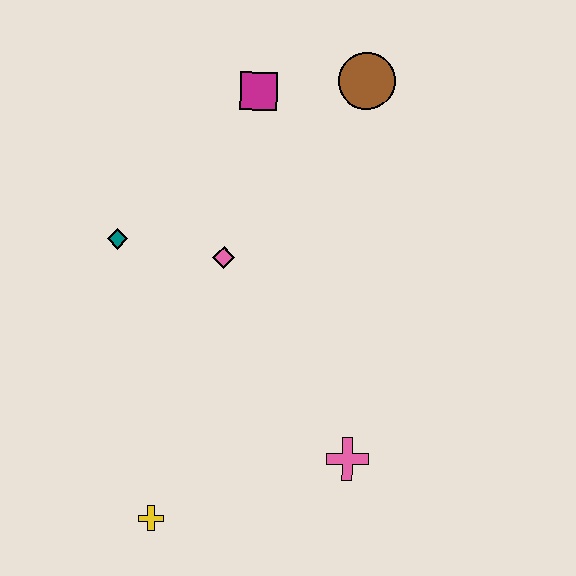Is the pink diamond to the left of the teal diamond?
No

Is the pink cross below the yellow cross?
No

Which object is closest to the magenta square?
The brown circle is closest to the magenta square.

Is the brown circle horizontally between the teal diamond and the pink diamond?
No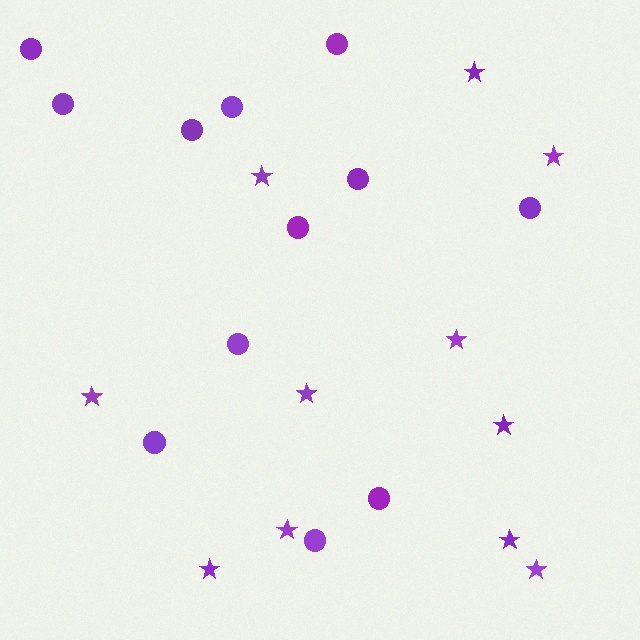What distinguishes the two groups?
There are 2 groups: one group of circles (12) and one group of stars (11).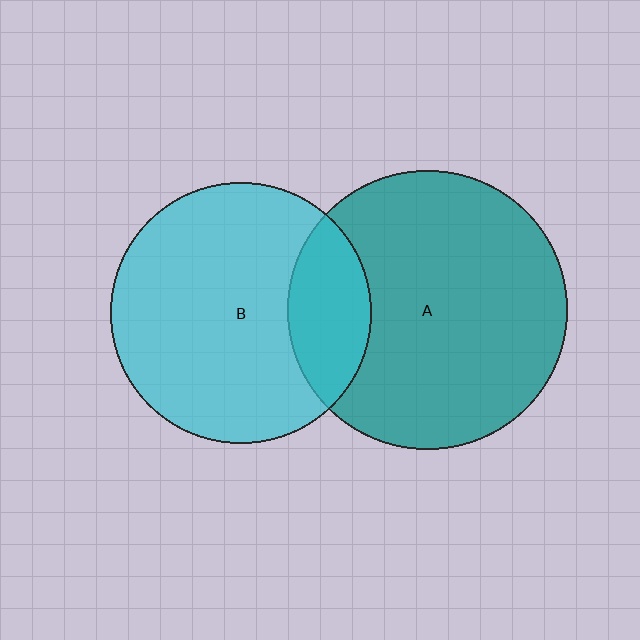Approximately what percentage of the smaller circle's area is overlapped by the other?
Approximately 20%.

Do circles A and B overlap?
Yes.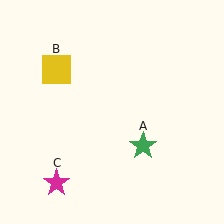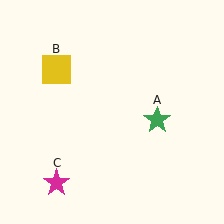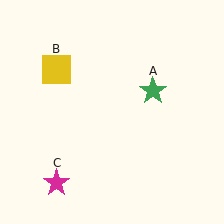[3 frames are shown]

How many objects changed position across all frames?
1 object changed position: green star (object A).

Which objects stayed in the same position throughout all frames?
Yellow square (object B) and magenta star (object C) remained stationary.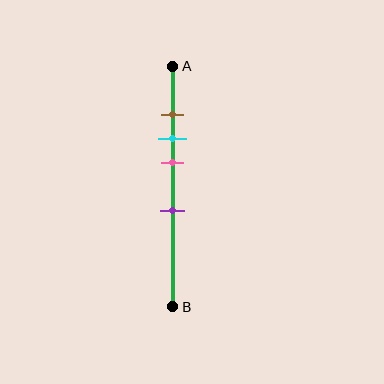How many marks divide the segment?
There are 4 marks dividing the segment.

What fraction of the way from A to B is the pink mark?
The pink mark is approximately 40% (0.4) of the way from A to B.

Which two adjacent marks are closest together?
The brown and cyan marks are the closest adjacent pair.